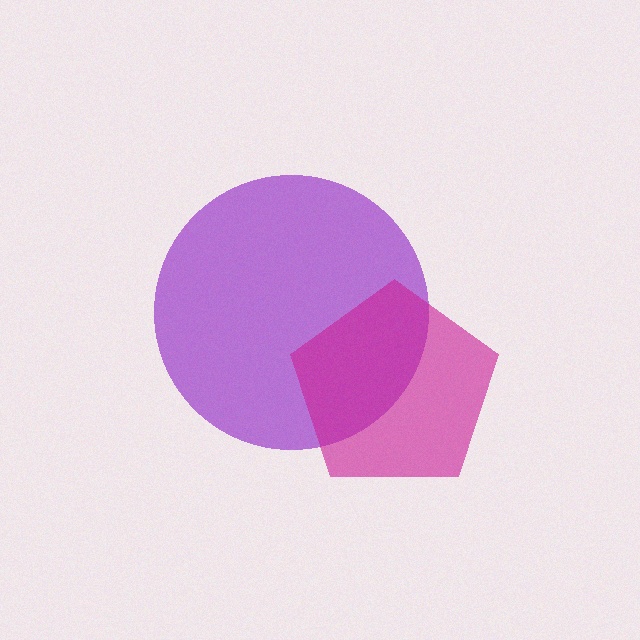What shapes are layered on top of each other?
The layered shapes are: a purple circle, a magenta pentagon.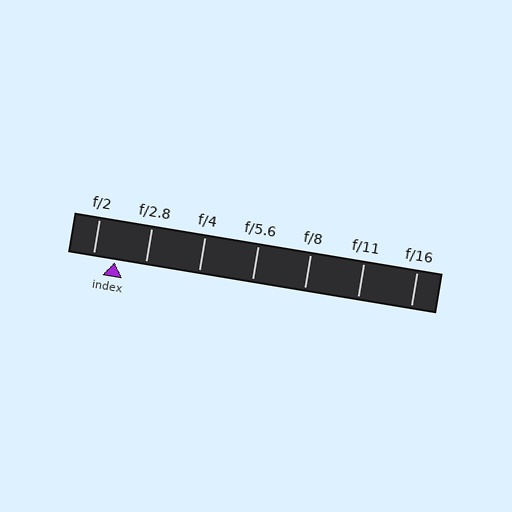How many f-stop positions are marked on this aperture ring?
There are 7 f-stop positions marked.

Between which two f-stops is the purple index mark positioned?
The index mark is between f/2 and f/2.8.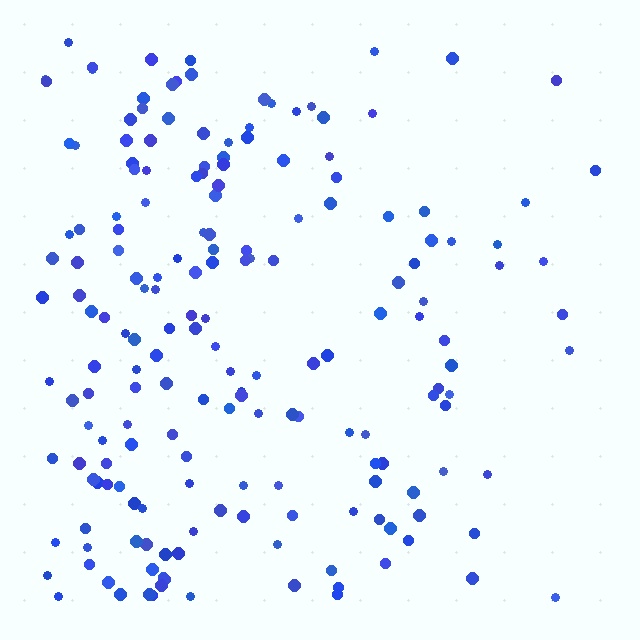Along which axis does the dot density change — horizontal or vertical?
Horizontal.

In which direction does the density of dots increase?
From right to left, with the left side densest.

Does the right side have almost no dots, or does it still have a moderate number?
Still a moderate number, just noticeably fewer than the left.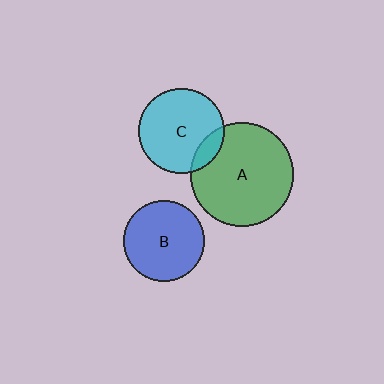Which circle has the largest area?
Circle A (green).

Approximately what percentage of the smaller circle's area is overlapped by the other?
Approximately 15%.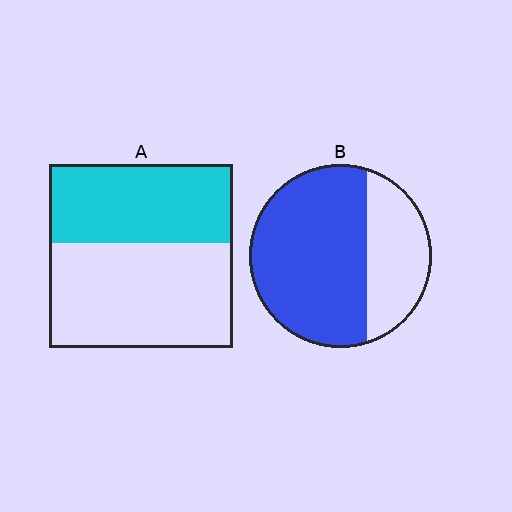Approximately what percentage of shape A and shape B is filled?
A is approximately 45% and B is approximately 70%.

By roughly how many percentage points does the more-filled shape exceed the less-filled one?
By roughly 25 percentage points (B over A).